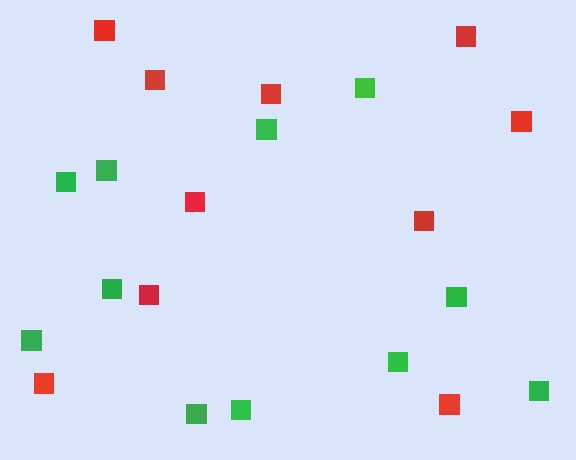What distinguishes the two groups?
There are 2 groups: one group of red squares (10) and one group of green squares (11).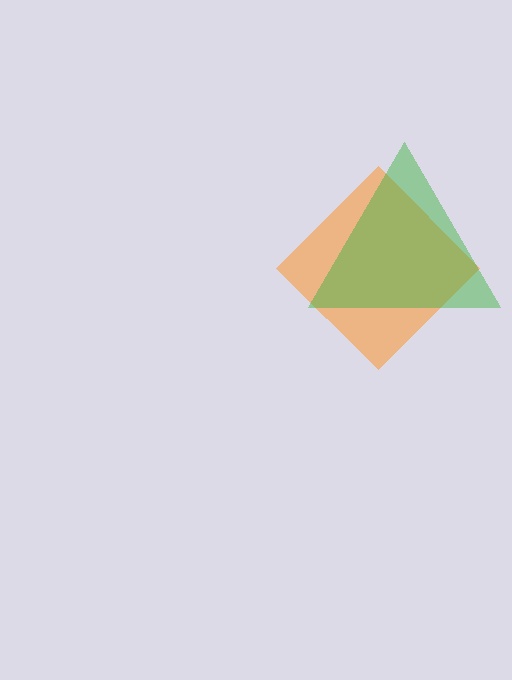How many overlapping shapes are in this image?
There are 2 overlapping shapes in the image.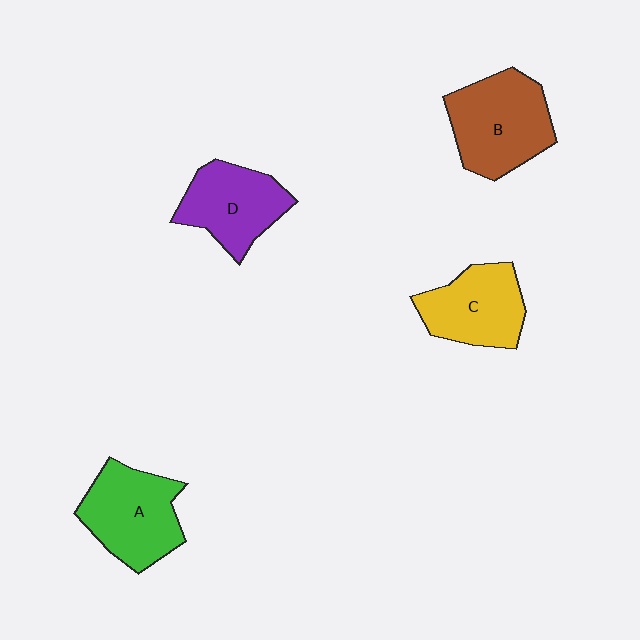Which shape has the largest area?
Shape B (brown).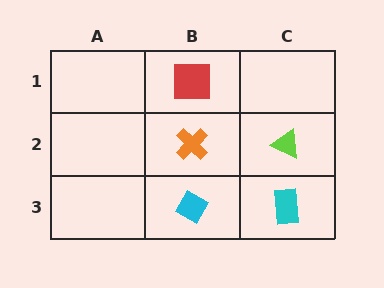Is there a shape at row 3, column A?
No, that cell is empty.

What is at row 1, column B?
A red square.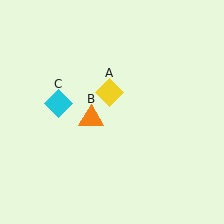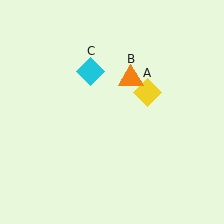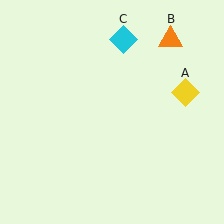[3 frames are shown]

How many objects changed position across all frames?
3 objects changed position: yellow diamond (object A), orange triangle (object B), cyan diamond (object C).